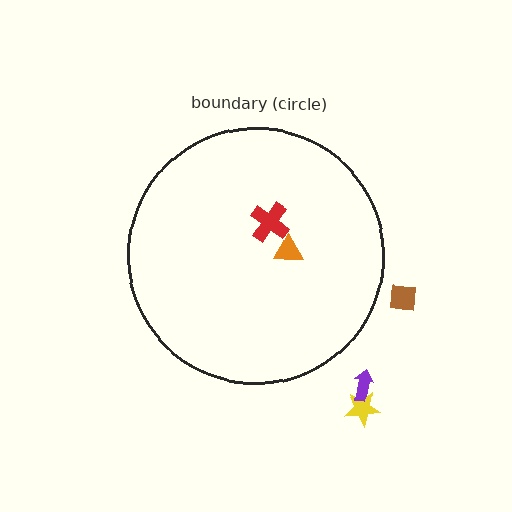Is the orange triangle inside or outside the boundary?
Inside.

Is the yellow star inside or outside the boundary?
Outside.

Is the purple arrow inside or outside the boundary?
Outside.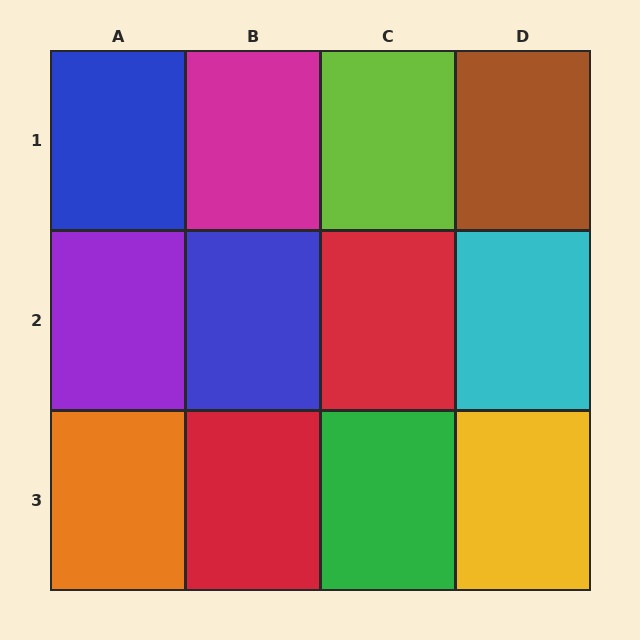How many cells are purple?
1 cell is purple.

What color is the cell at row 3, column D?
Yellow.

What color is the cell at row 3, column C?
Green.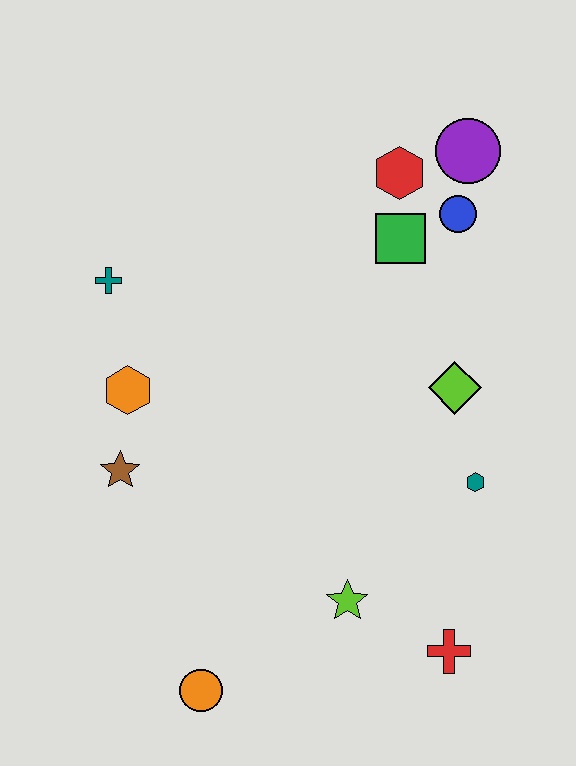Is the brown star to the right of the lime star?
No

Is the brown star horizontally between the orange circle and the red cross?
No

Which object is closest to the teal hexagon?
The lime diamond is closest to the teal hexagon.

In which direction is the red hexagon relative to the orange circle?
The red hexagon is above the orange circle.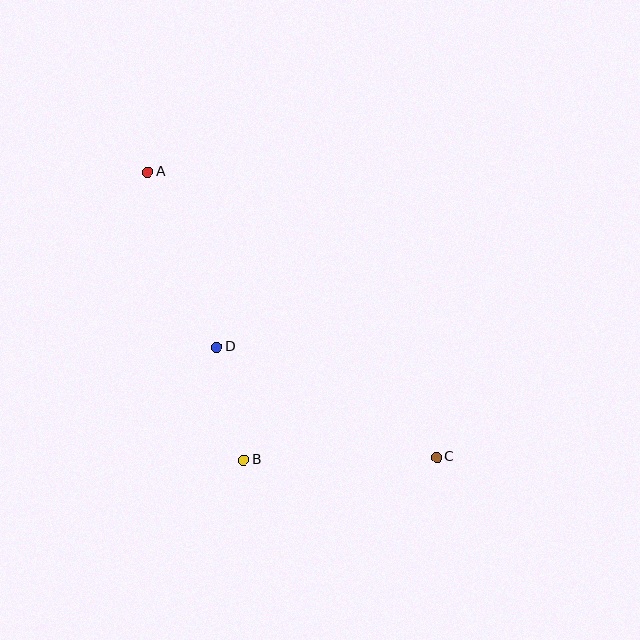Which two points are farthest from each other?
Points A and C are farthest from each other.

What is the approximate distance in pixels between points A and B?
The distance between A and B is approximately 304 pixels.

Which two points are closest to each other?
Points B and D are closest to each other.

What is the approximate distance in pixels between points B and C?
The distance between B and C is approximately 193 pixels.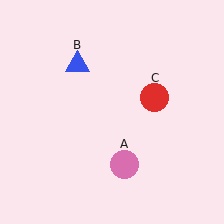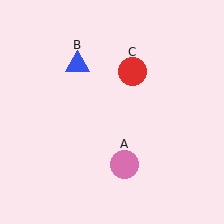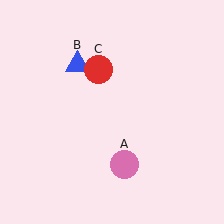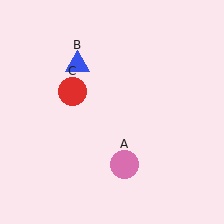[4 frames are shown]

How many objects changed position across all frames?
1 object changed position: red circle (object C).